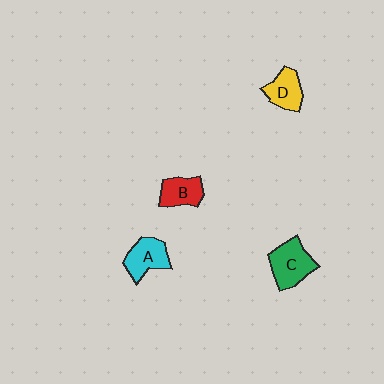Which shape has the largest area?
Shape C (green).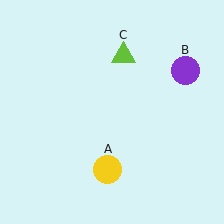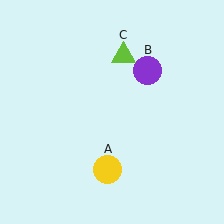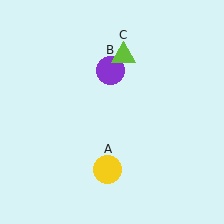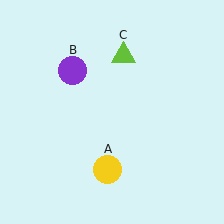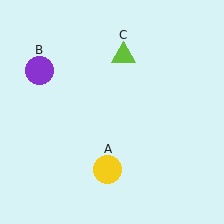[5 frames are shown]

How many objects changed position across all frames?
1 object changed position: purple circle (object B).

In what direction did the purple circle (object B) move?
The purple circle (object B) moved left.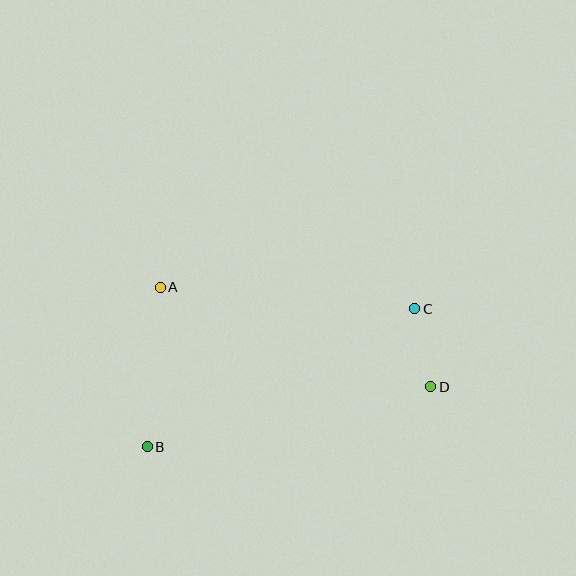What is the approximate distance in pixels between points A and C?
The distance between A and C is approximately 255 pixels.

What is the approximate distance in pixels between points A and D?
The distance between A and D is approximately 288 pixels.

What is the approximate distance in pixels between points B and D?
The distance between B and D is approximately 290 pixels.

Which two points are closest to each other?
Points C and D are closest to each other.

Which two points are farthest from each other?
Points B and C are farthest from each other.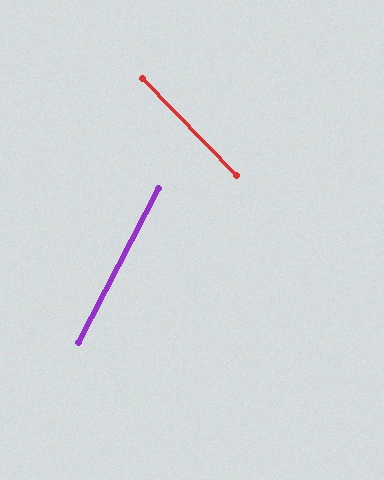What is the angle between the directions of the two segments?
Approximately 71 degrees.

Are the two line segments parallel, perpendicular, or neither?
Neither parallel nor perpendicular — they differ by about 71°.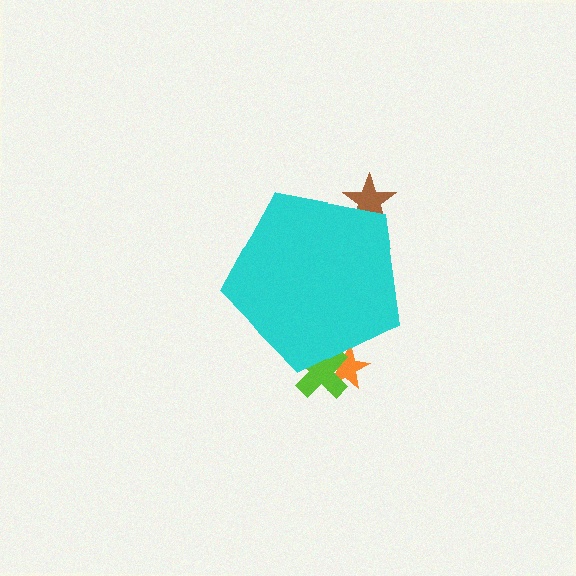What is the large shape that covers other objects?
A cyan pentagon.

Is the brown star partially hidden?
Yes, the brown star is partially hidden behind the cyan pentagon.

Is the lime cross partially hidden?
Yes, the lime cross is partially hidden behind the cyan pentagon.